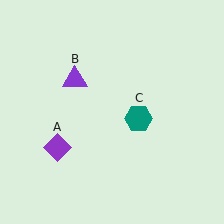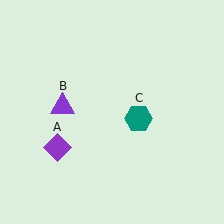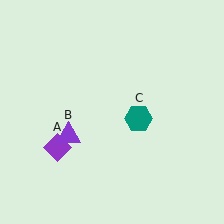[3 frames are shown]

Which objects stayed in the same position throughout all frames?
Purple diamond (object A) and teal hexagon (object C) remained stationary.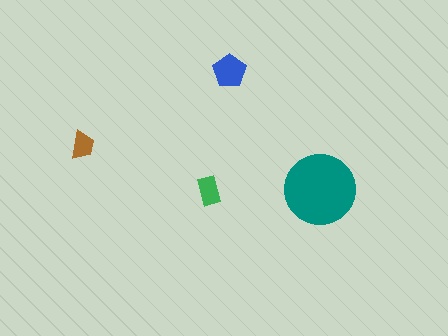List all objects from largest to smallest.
The teal circle, the blue pentagon, the green rectangle, the brown trapezoid.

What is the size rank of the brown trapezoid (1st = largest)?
4th.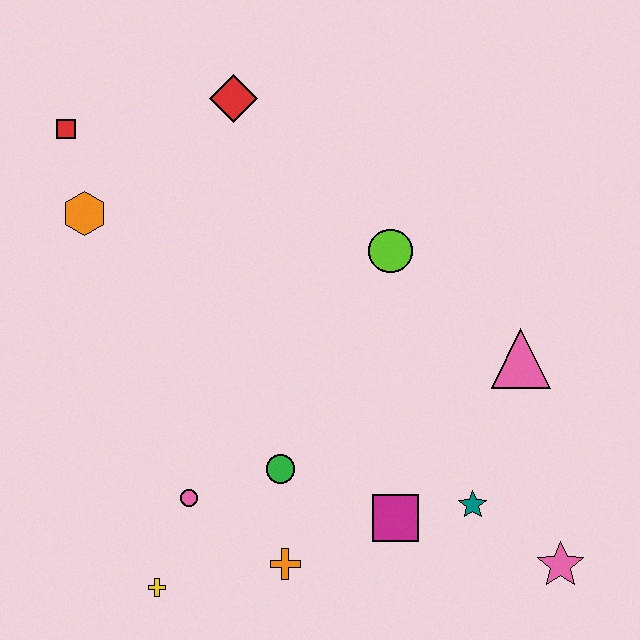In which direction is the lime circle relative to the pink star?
The lime circle is above the pink star.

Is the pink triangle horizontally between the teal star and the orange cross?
No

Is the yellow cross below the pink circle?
Yes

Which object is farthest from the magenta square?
The red square is farthest from the magenta square.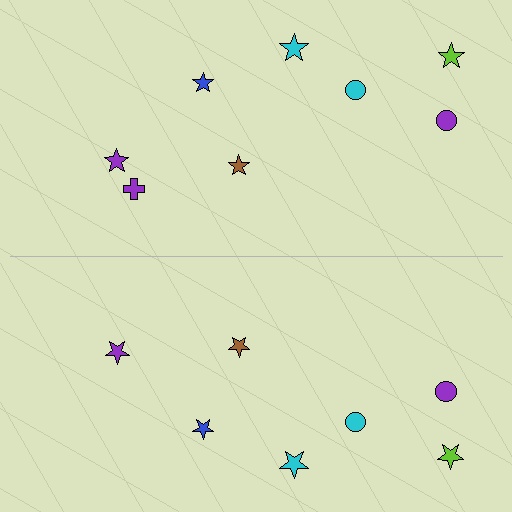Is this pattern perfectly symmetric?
No, the pattern is not perfectly symmetric. A purple cross is missing from the bottom side.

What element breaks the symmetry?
A purple cross is missing from the bottom side.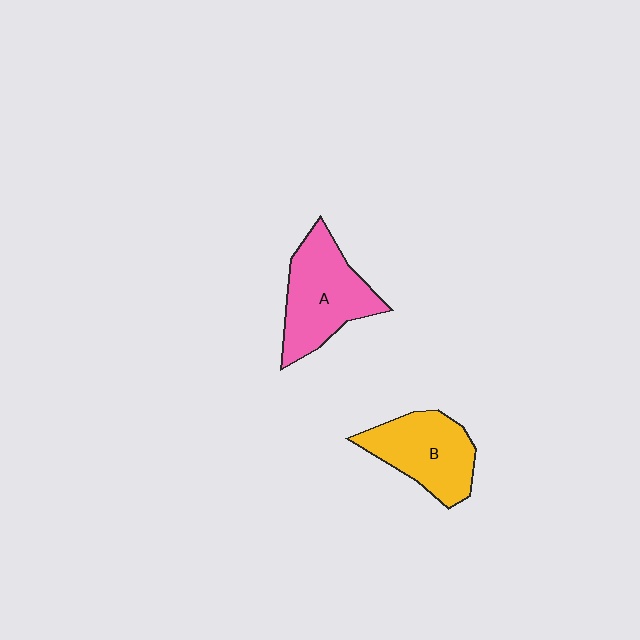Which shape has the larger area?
Shape A (pink).